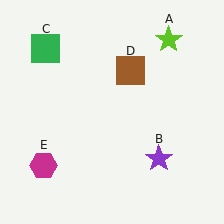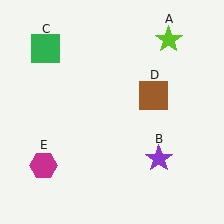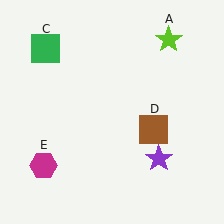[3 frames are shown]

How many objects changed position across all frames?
1 object changed position: brown square (object D).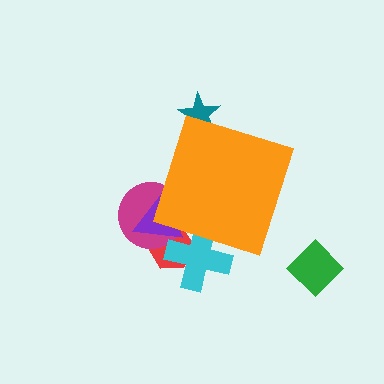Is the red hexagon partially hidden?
Yes, the red hexagon is partially hidden behind the orange diamond.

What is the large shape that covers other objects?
An orange diamond.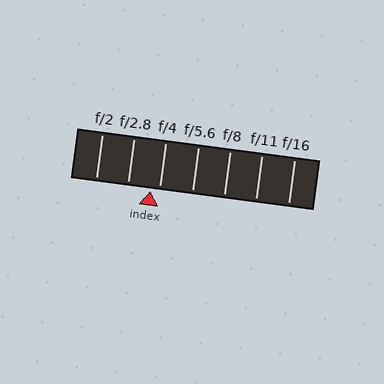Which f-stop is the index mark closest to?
The index mark is closest to f/4.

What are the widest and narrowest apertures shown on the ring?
The widest aperture shown is f/2 and the narrowest is f/16.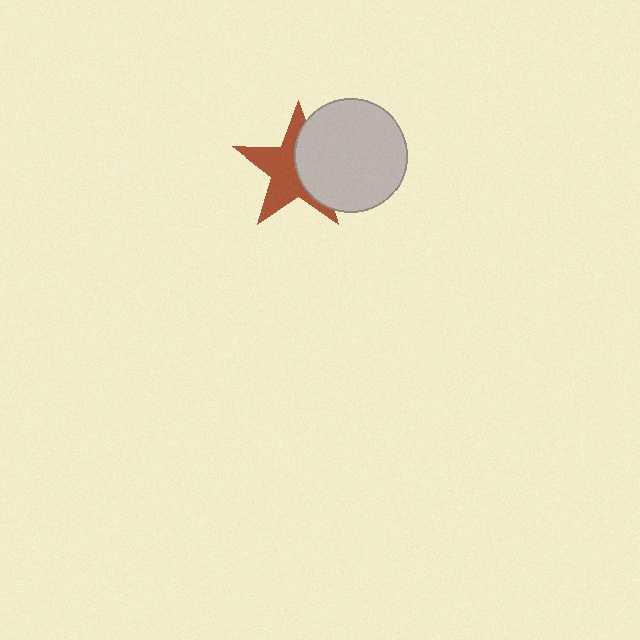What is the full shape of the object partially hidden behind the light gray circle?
The partially hidden object is a brown star.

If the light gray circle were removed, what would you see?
You would see the complete brown star.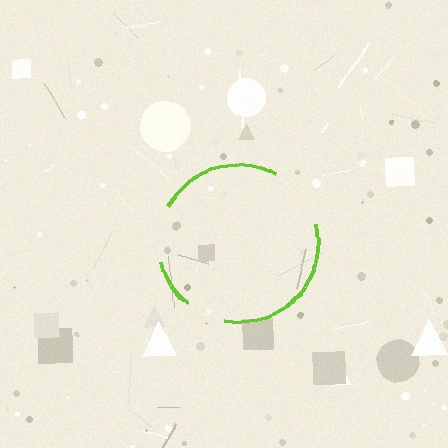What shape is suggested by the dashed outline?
The dashed outline suggests a circle.